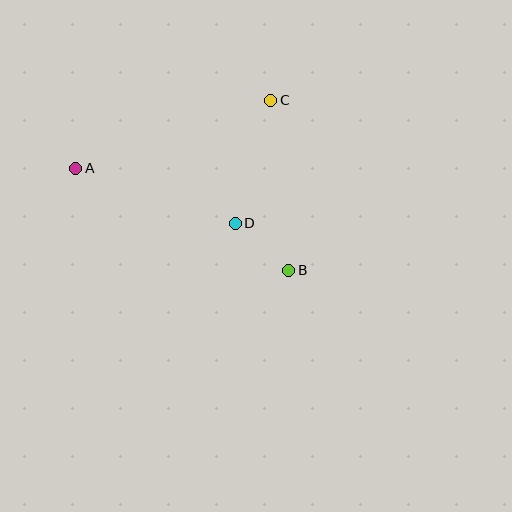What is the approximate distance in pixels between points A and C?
The distance between A and C is approximately 206 pixels.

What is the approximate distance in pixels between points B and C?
The distance between B and C is approximately 171 pixels.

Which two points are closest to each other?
Points B and D are closest to each other.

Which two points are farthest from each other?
Points A and B are farthest from each other.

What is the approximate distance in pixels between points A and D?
The distance between A and D is approximately 169 pixels.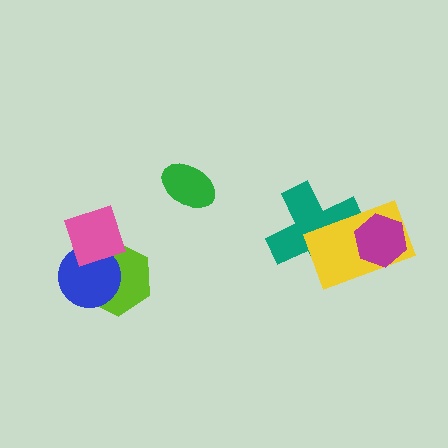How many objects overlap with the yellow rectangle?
2 objects overlap with the yellow rectangle.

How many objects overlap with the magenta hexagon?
2 objects overlap with the magenta hexagon.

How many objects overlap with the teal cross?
2 objects overlap with the teal cross.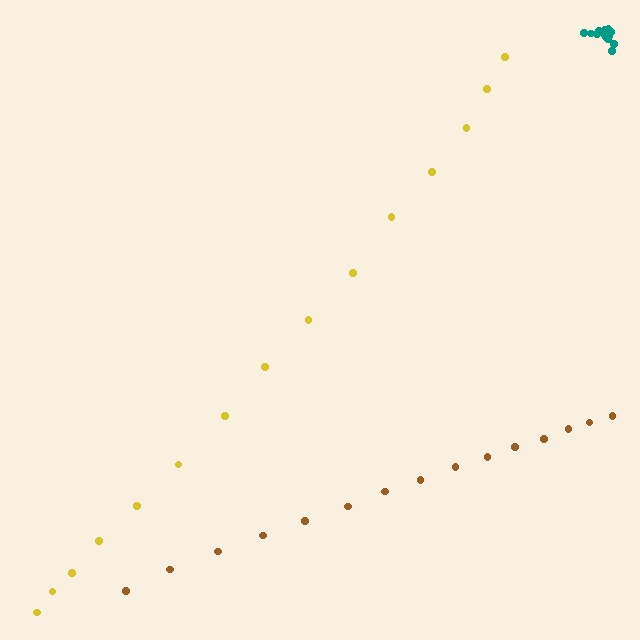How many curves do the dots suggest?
There are 3 distinct paths.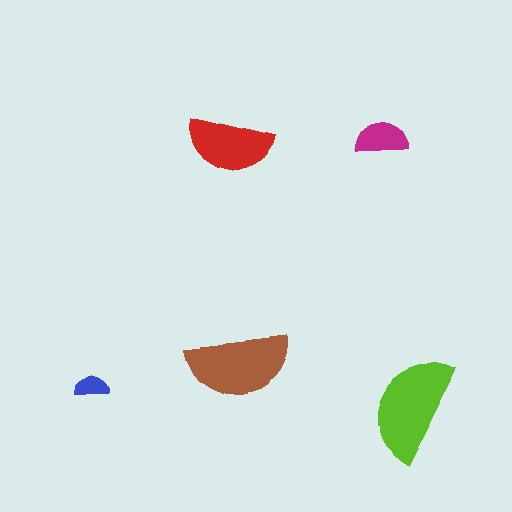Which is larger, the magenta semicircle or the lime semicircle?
The lime one.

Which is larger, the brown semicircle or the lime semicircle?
The lime one.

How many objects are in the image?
There are 5 objects in the image.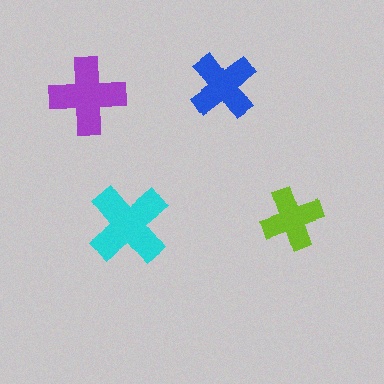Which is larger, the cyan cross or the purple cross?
The cyan one.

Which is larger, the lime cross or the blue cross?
The blue one.